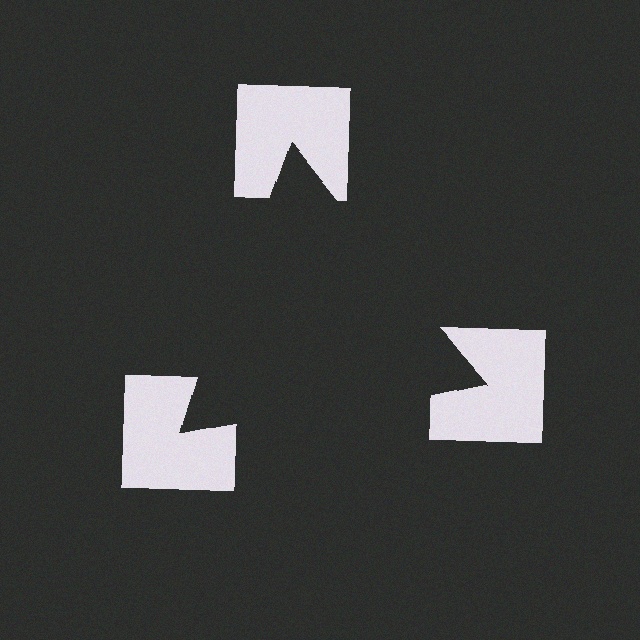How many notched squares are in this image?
There are 3 — one at each vertex of the illusory triangle.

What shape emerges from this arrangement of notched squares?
An illusory triangle — its edges are inferred from the aligned wedge cuts in the notched squares, not physically drawn.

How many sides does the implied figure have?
3 sides.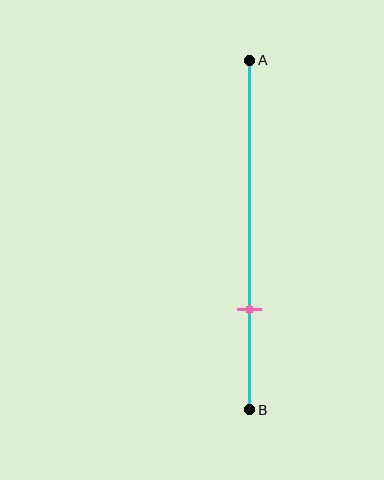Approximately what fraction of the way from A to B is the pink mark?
The pink mark is approximately 70% of the way from A to B.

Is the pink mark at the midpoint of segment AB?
No, the mark is at about 70% from A, not at the 50% midpoint.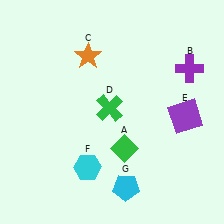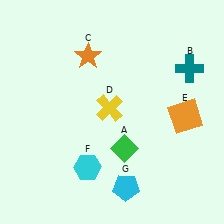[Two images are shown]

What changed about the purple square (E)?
In Image 1, E is purple. In Image 2, it changed to orange.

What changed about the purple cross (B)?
In Image 1, B is purple. In Image 2, it changed to teal.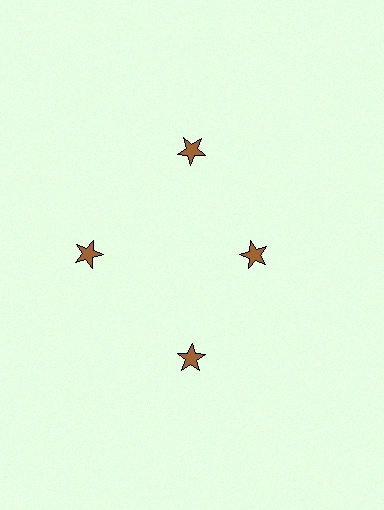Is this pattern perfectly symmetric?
No. The 4 brown stars are arranged in a ring, but one element near the 3 o'clock position is pulled inward toward the center, breaking the 4-fold rotational symmetry.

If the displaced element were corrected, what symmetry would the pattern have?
It would have 4-fold rotational symmetry — the pattern would map onto itself every 90 degrees.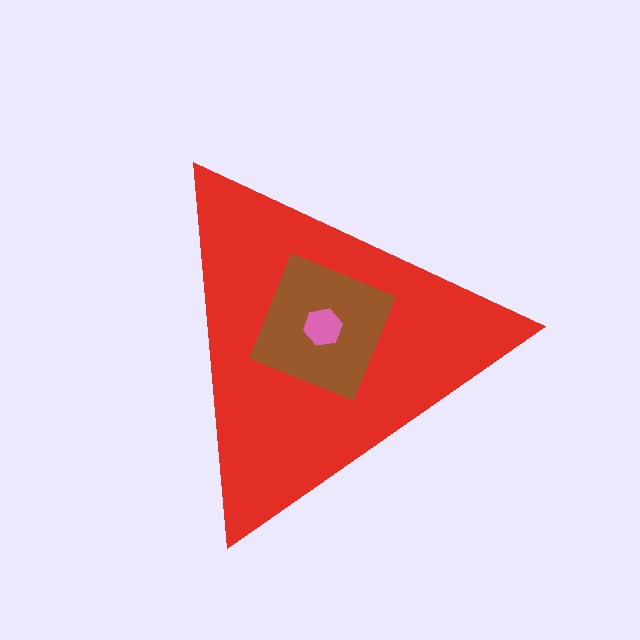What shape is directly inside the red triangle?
The brown diamond.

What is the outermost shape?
The red triangle.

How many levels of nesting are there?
3.